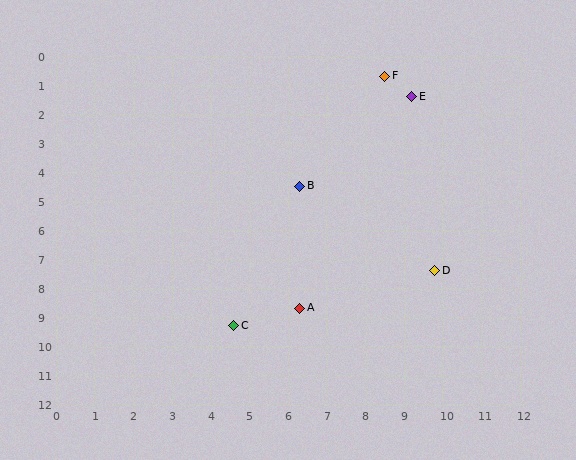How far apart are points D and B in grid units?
Points D and B are about 4.5 grid units apart.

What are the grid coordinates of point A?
Point A is at approximately (6.3, 8.7).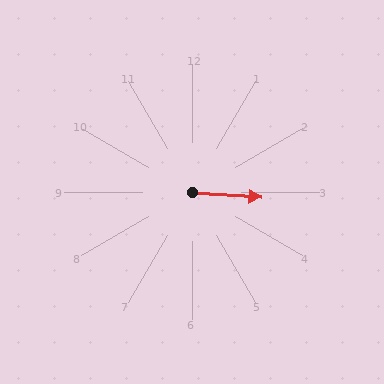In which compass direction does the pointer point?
East.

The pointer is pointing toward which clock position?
Roughly 3 o'clock.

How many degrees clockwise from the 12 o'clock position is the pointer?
Approximately 94 degrees.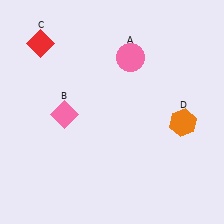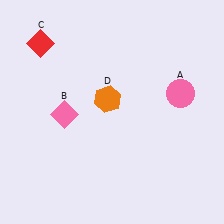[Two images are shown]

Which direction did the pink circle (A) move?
The pink circle (A) moved right.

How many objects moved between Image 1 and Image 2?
2 objects moved between the two images.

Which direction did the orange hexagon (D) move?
The orange hexagon (D) moved left.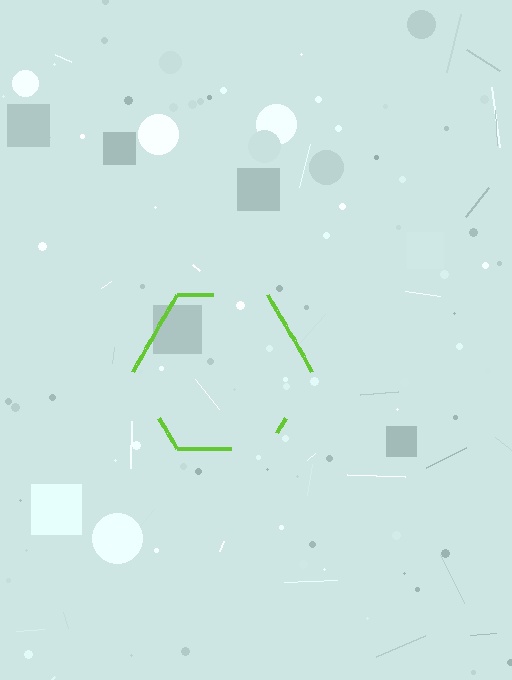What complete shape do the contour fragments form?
The contour fragments form a hexagon.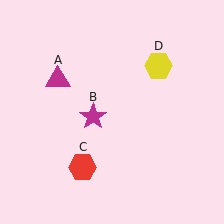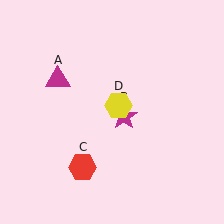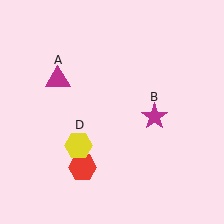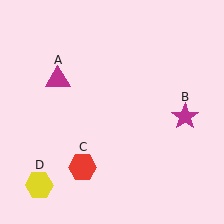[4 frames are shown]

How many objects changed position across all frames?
2 objects changed position: magenta star (object B), yellow hexagon (object D).